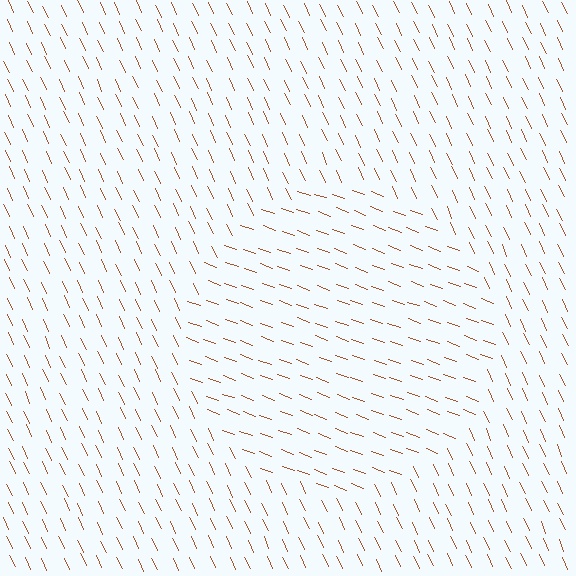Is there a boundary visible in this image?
Yes, there is a texture boundary formed by a change in line orientation.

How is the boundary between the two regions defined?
The boundary is defined purely by a change in line orientation (approximately 45 degrees difference). All lines are the same color and thickness.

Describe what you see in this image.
The image is filled with small brown line segments. A circle region in the image has lines oriented differently from the surrounding lines, creating a visible texture boundary.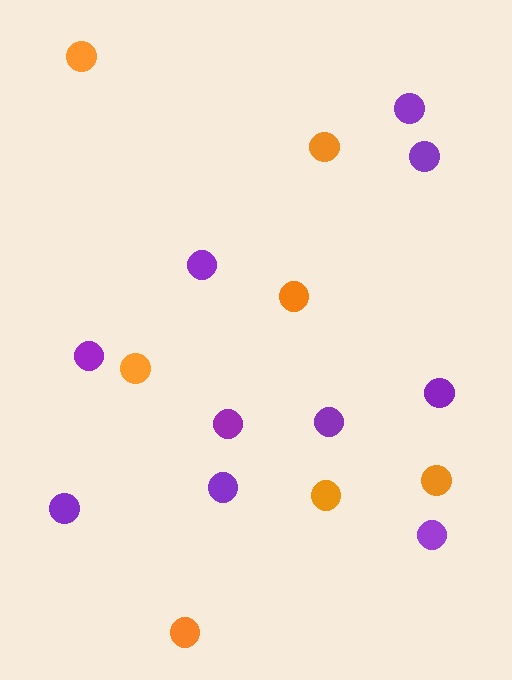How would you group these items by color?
There are 2 groups: one group of orange circles (7) and one group of purple circles (10).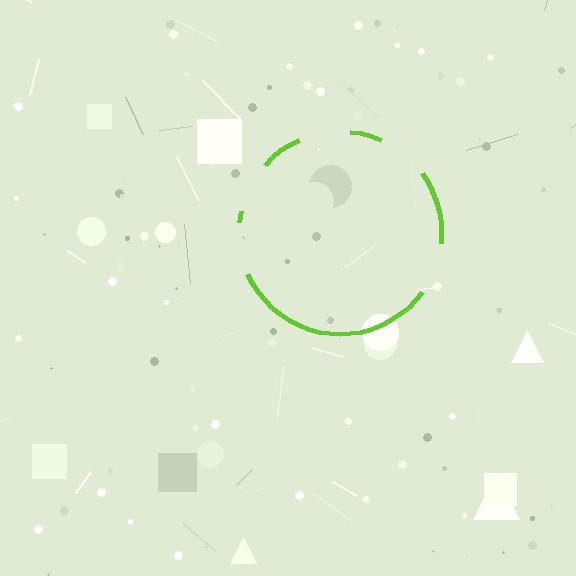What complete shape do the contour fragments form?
The contour fragments form a circle.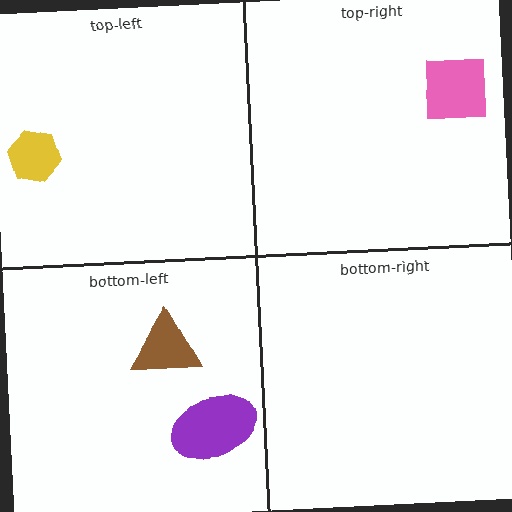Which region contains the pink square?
The top-right region.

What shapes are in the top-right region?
The pink square.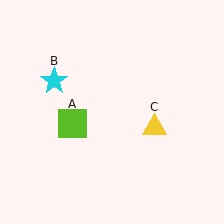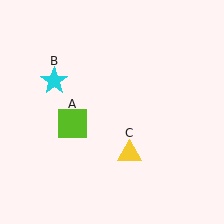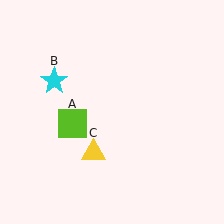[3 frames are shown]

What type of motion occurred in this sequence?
The yellow triangle (object C) rotated clockwise around the center of the scene.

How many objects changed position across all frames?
1 object changed position: yellow triangle (object C).